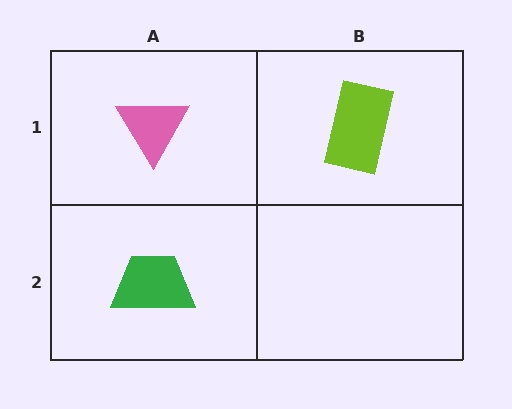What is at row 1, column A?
A pink triangle.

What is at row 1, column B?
A lime rectangle.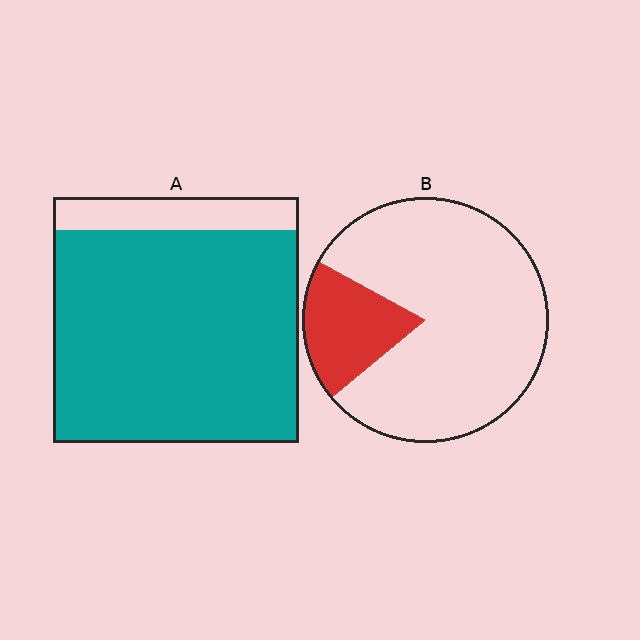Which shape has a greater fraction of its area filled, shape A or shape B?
Shape A.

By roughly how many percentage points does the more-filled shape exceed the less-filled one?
By roughly 65 percentage points (A over B).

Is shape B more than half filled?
No.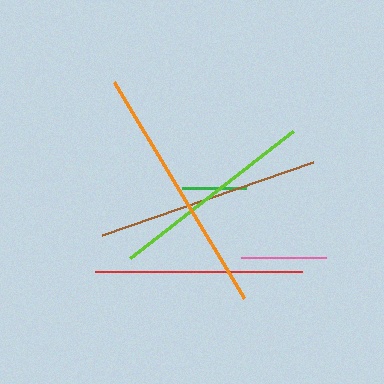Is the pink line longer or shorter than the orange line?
The orange line is longer than the pink line.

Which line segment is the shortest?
The green line is the shortest at approximately 64 pixels.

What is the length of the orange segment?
The orange segment is approximately 251 pixels long.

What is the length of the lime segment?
The lime segment is approximately 207 pixels long.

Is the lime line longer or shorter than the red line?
The red line is longer than the lime line.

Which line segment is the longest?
The orange line is the longest at approximately 251 pixels.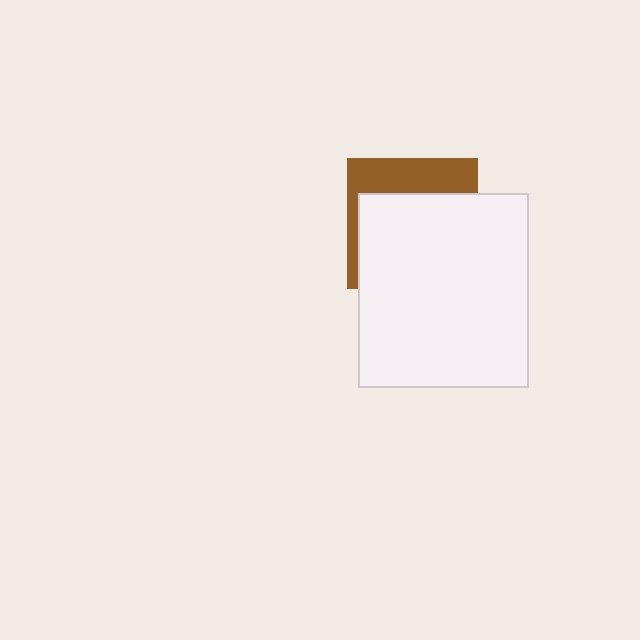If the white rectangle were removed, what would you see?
You would see the complete brown square.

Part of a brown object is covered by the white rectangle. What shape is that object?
It is a square.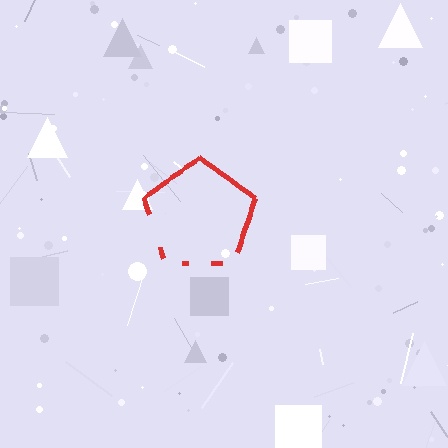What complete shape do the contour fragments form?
The contour fragments form a pentagon.